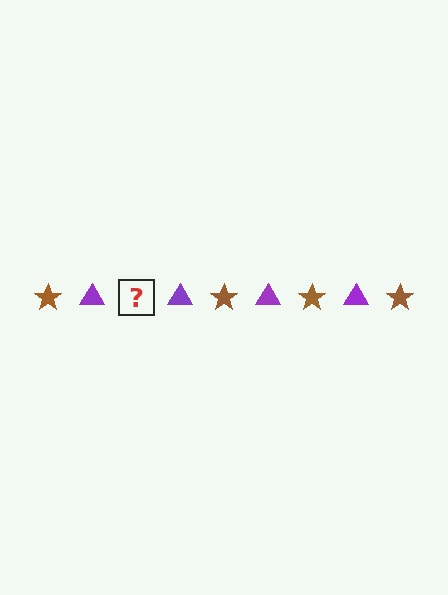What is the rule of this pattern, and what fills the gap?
The rule is that the pattern alternates between brown star and purple triangle. The gap should be filled with a brown star.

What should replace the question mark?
The question mark should be replaced with a brown star.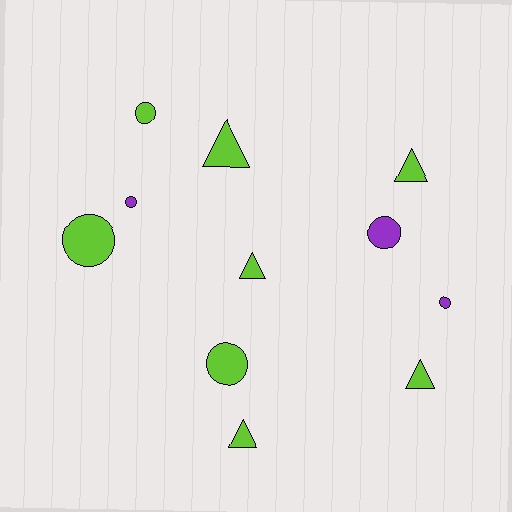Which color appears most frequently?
Lime, with 8 objects.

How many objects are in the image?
There are 11 objects.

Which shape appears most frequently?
Circle, with 6 objects.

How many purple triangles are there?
There are no purple triangles.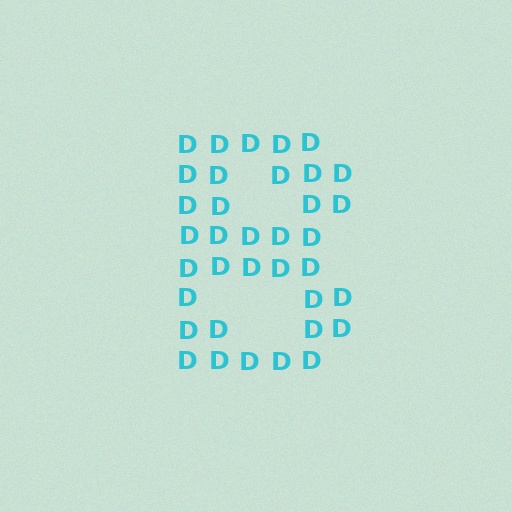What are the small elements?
The small elements are letter D's.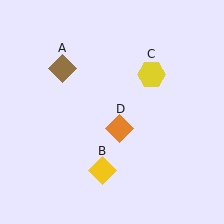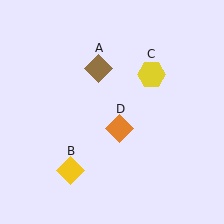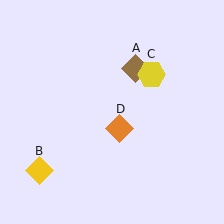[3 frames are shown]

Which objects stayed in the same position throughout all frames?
Yellow hexagon (object C) and orange diamond (object D) remained stationary.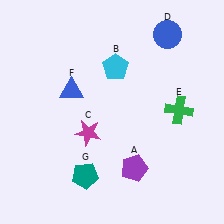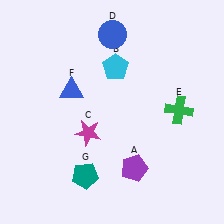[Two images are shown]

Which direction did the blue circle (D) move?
The blue circle (D) moved left.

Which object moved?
The blue circle (D) moved left.